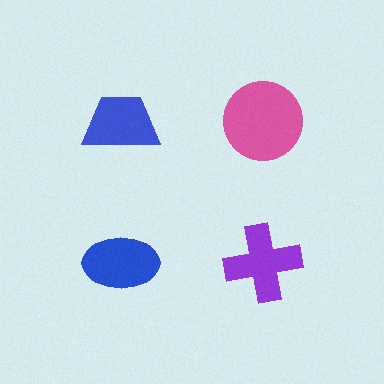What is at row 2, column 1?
A blue ellipse.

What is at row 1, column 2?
A pink circle.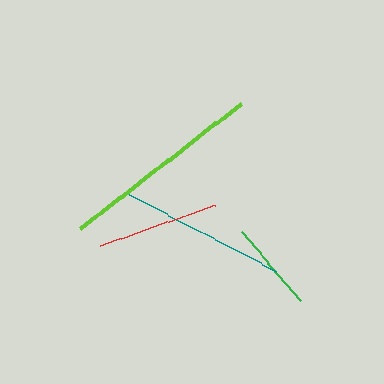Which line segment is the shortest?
The green line is the shortest at approximately 90 pixels.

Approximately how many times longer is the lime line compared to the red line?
The lime line is approximately 1.7 times the length of the red line.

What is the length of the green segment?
The green segment is approximately 90 pixels long.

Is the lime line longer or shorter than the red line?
The lime line is longer than the red line.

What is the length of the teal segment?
The teal segment is approximately 166 pixels long.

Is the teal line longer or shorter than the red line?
The teal line is longer than the red line.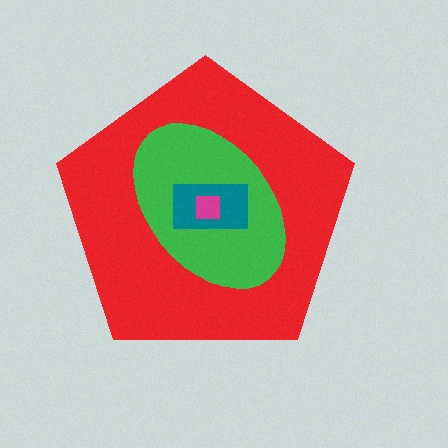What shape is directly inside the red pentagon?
The green ellipse.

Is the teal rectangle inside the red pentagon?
Yes.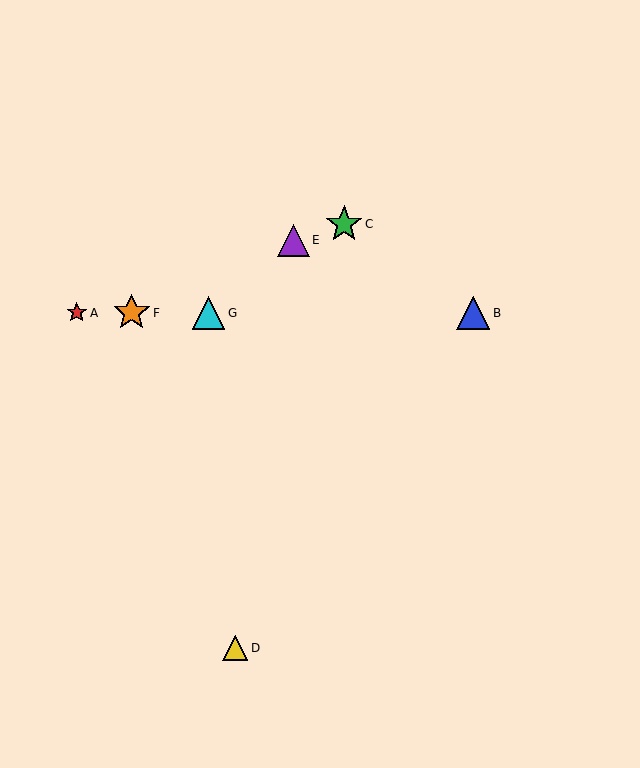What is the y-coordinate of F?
Object F is at y≈313.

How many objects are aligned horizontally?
4 objects (A, B, F, G) are aligned horizontally.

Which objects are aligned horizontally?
Objects A, B, F, G are aligned horizontally.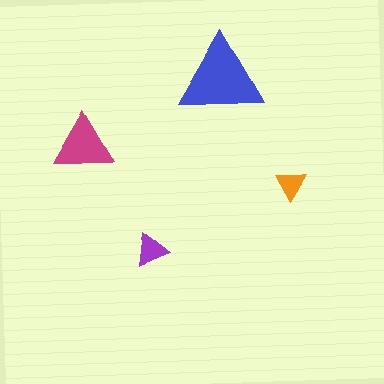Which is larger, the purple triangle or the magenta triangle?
The magenta one.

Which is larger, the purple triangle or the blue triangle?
The blue one.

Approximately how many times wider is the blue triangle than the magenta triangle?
About 1.5 times wider.